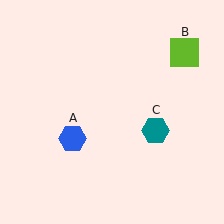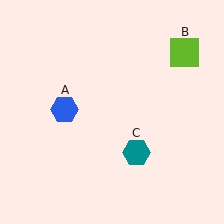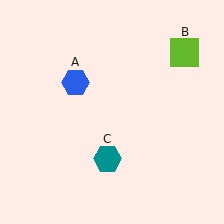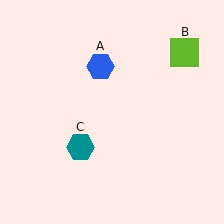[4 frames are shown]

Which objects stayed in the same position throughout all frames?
Lime square (object B) remained stationary.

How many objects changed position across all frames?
2 objects changed position: blue hexagon (object A), teal hexagon (object C).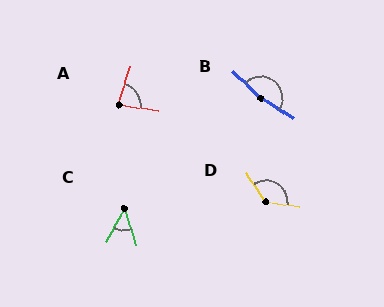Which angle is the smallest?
C, at approximately 47 degrees.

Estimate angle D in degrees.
Approximately 133 degrees.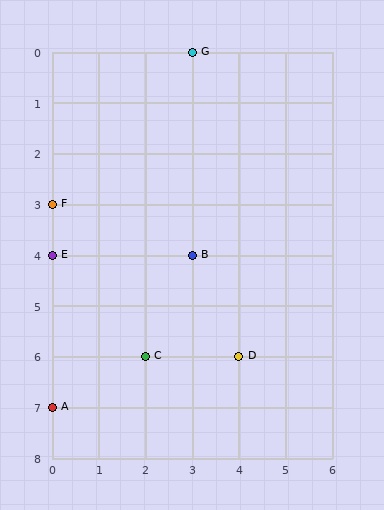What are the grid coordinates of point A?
Point A is at grid coordinates (0, 7).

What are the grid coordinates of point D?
Point D is at grid coordinates (4, 6).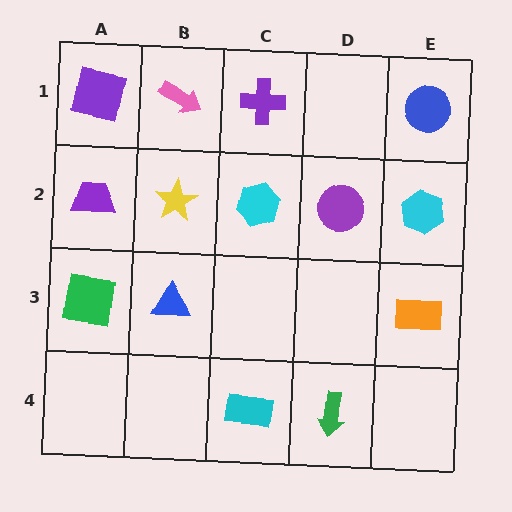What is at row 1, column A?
A purple square.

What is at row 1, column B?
A pink arrow.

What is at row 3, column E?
An orange rectangle.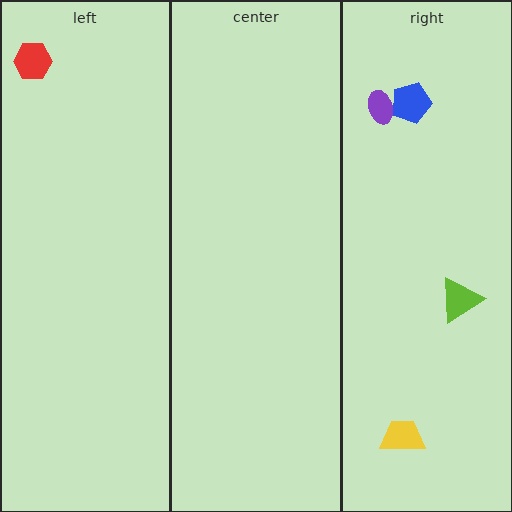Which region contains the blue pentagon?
The right region.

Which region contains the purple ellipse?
The right region.